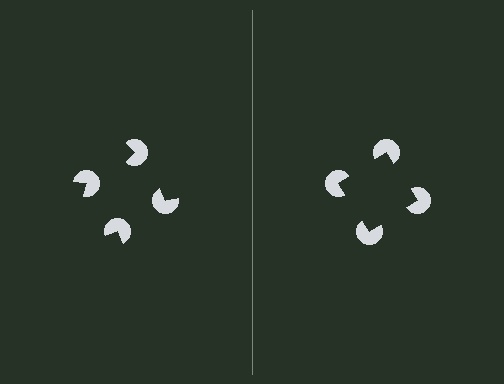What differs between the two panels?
The pac-man discs are positioned identically on both sides; only the wedge orientations differ. On the right they align to a square; on the left they are misaligned.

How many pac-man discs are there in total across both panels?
8 — 4 on each side.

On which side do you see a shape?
An illusory square appears on the right side. On the left side the wedge cuts are rotated, so no coherent shape forms.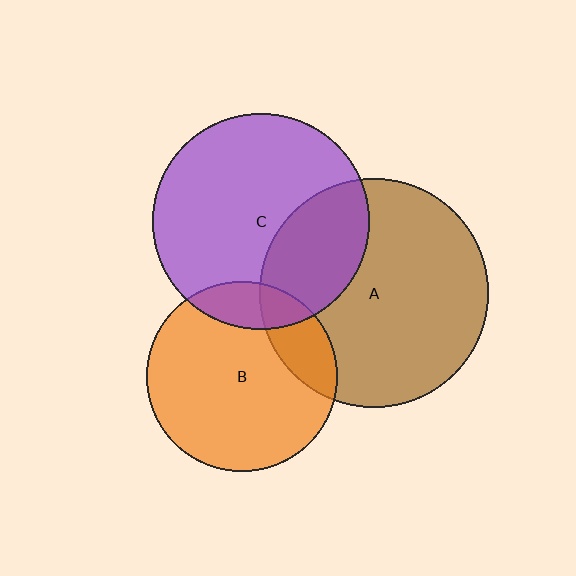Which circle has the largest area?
Circle A (brown).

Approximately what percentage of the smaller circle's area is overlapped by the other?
Approximately 15%.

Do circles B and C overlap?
Yes.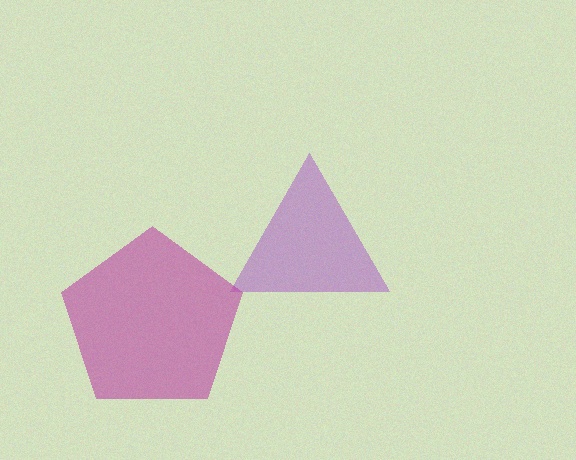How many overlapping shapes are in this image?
There are 2 overlapping shapes in the image.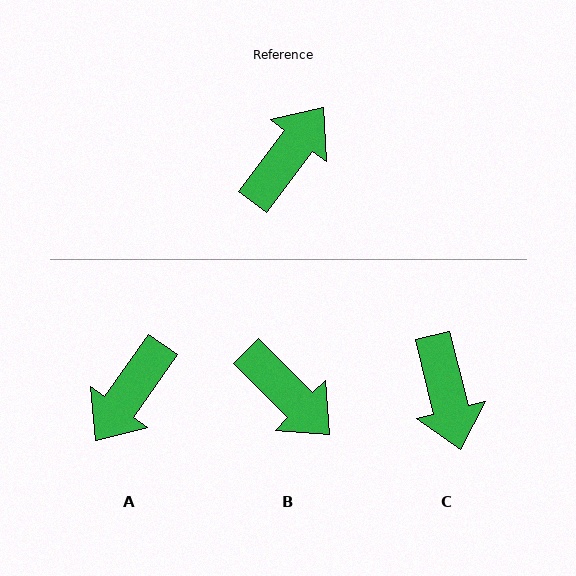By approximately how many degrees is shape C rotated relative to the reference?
Approximately 129 degrees clockwise.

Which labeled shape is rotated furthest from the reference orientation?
A, about 178 degrees away.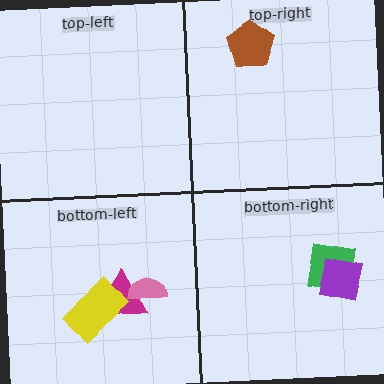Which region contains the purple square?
The bottom-right region.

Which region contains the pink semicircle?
The bottom-left region.